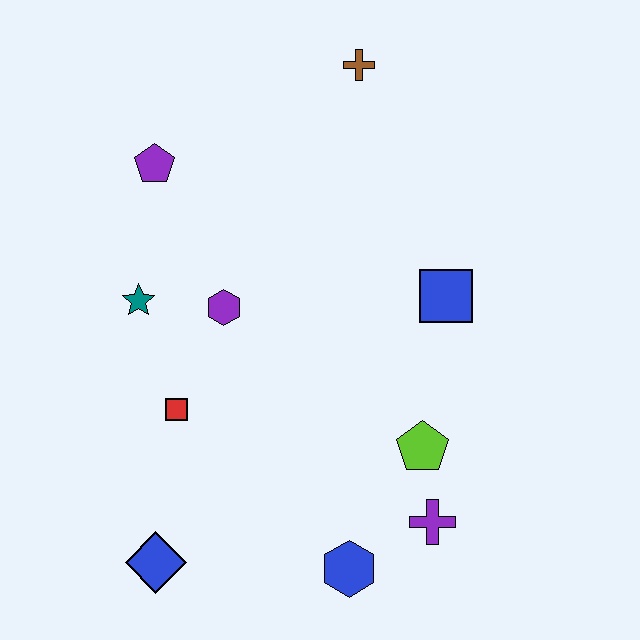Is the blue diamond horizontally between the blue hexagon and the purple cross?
No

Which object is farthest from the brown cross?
The blue diamond is farthest from the brown cross.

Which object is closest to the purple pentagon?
The teal star is closest to the purple pentagon.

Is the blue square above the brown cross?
No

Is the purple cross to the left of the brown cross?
No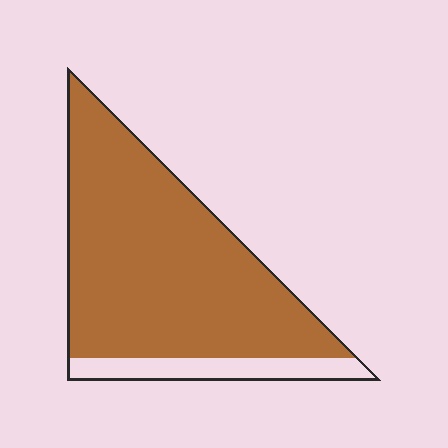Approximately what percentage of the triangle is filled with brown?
Approximately 85%.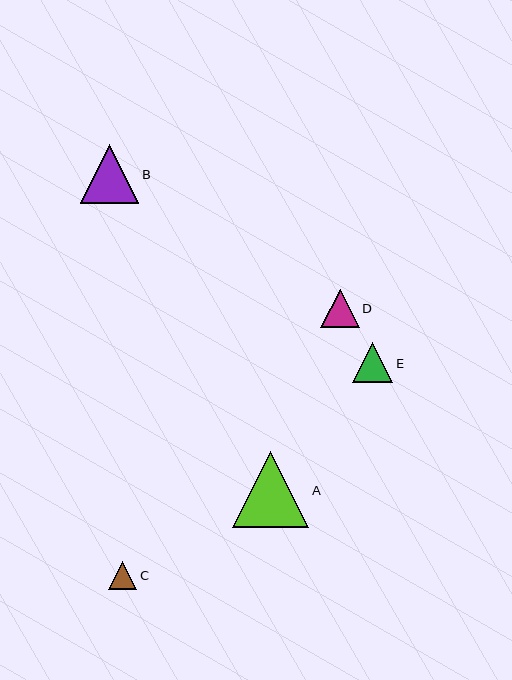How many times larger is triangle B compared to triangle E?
Triangle B is approximately 1.5 times the size of triangle E.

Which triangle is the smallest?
Triangle C is the smallest with a size of approximately 28 pixels.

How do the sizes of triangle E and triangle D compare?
Triangle E and triangle D are approximately the same size.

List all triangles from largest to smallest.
From largest to smallest: A, B, E, D, C.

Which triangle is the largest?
Triangle A is the largest with a size of approximately 76 pixels.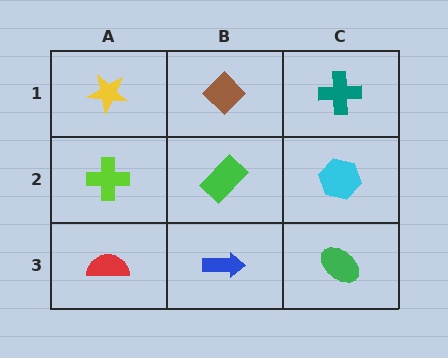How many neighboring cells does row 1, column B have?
3.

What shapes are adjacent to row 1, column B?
A green rectangle (row 2, column B), a yellow star (row 1, column A), a teal cross (row 1, column C).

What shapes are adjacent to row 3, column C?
A cyan hexagon (row 2, column C), a blue arrow (row 3, column B).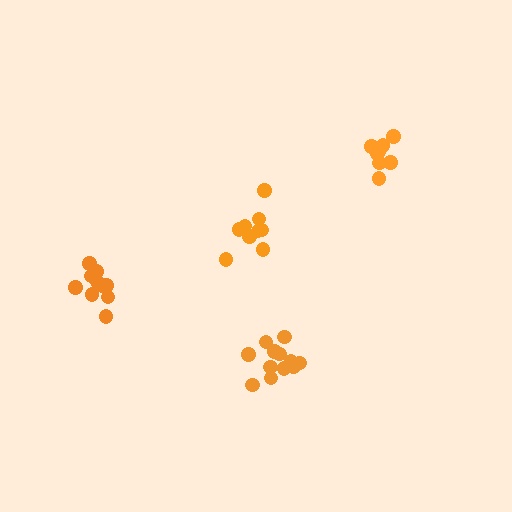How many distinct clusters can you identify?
There are 4 distinct clusters.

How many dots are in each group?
Group 1: 12 dots, Group 2: 10 dots, Group 3: 8 dots, Group 4: 9 dots (39 total).